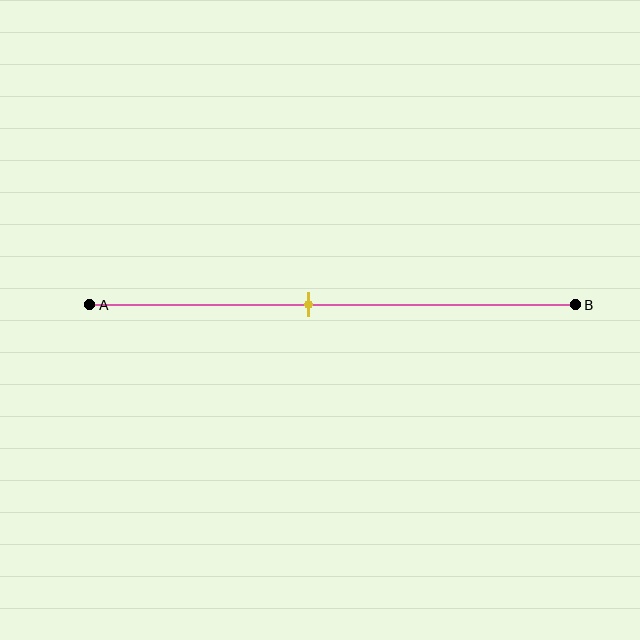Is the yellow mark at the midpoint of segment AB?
No, the mark is at about 45% from A, not at the 50% midpoint.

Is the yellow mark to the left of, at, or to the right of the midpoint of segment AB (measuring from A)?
The yellow mark is to the left of the midpoint of segment AB.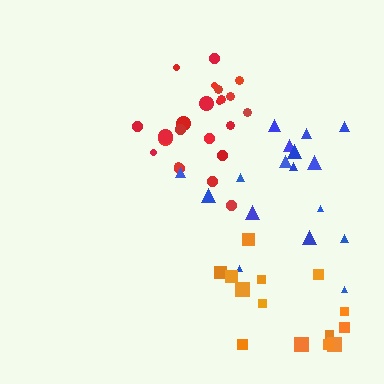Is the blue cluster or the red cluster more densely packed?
Red.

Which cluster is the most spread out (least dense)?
Orange.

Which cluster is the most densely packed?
Red.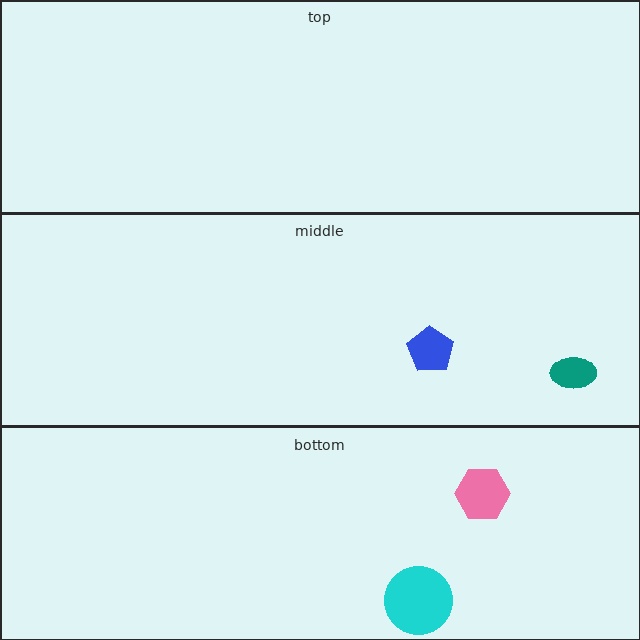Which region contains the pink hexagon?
The bottom region.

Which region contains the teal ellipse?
The middle region.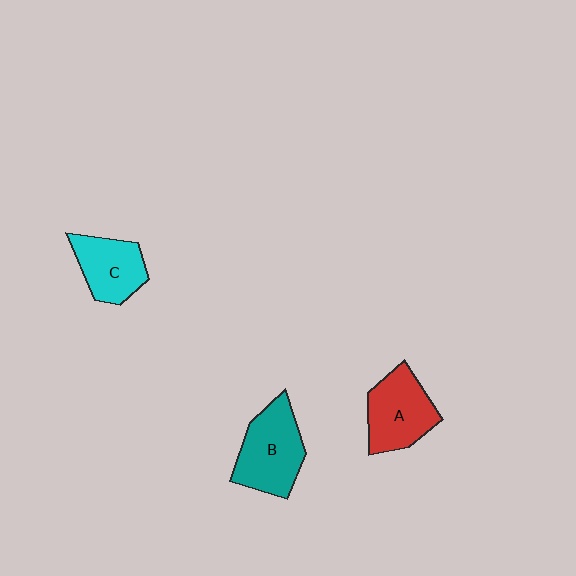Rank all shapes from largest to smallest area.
From largest to smallest: B (teal), A (red), C (cyan).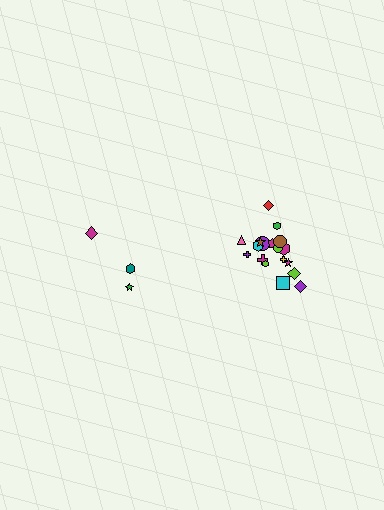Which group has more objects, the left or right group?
The right group.